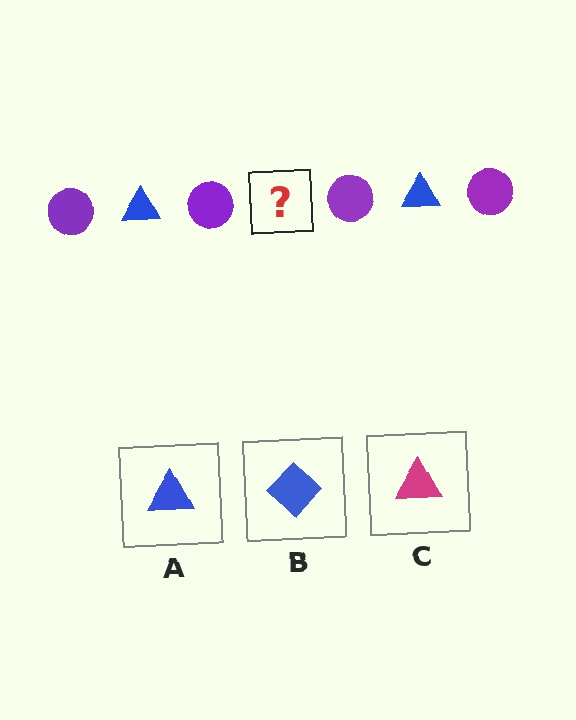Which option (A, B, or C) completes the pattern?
A.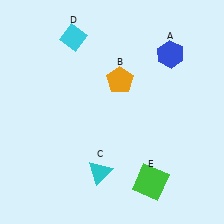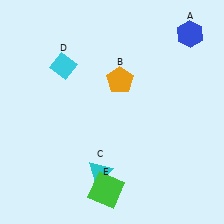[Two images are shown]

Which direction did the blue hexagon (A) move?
The blue hexagon (A) moved up.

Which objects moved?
The objects that moved are: the blue hexagon (A), the cyan diamond (D), the green square (E).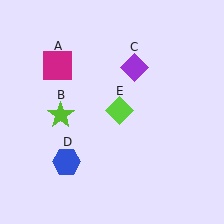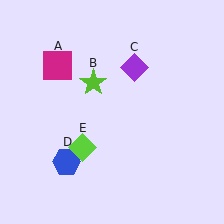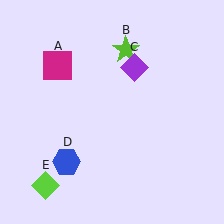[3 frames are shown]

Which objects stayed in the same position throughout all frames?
Magenta square (object A) and purple diamond (object C) and blue hexagon (object D) remained stationary.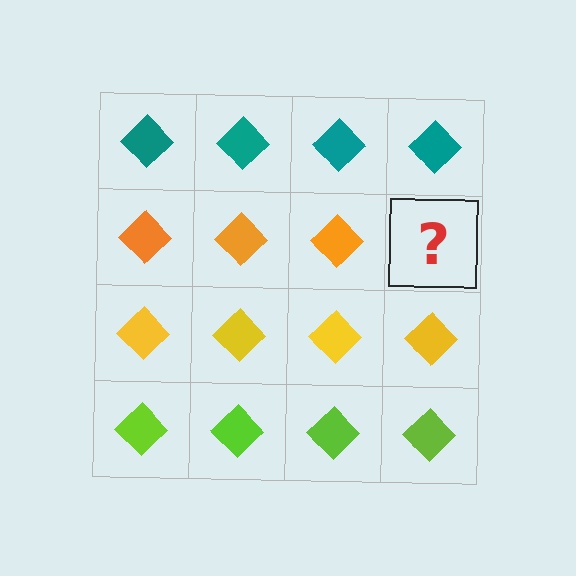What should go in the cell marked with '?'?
The missing cell should contain an orange diamond.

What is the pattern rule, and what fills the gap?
The rule is that each row has a consistent color. The gap should be filled with an orange diamond.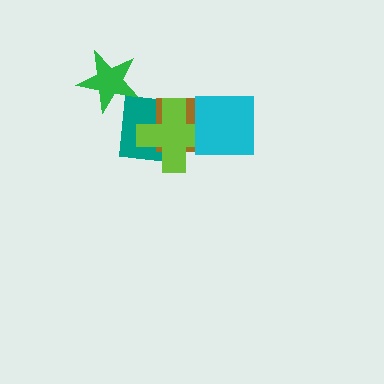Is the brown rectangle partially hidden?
Yes, it is partially covered by another shape.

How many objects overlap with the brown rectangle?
3 objects overlap with the brown rectangle.